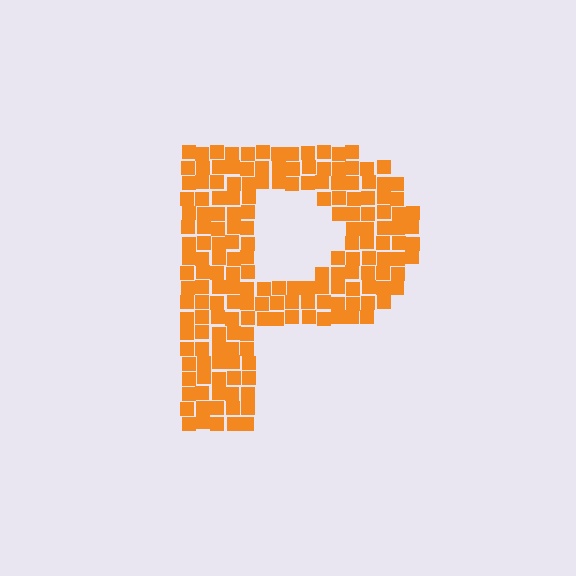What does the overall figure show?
The overall figure shows the letter P.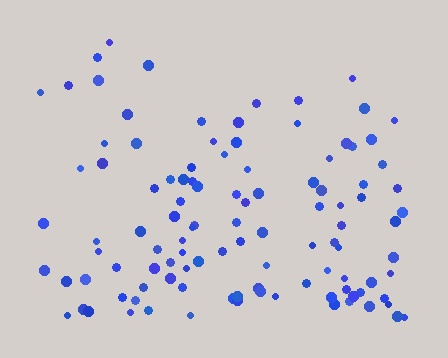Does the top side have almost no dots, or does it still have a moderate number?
Still a moderate number, just noticeably fewer than the bottom.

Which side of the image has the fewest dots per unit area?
The top.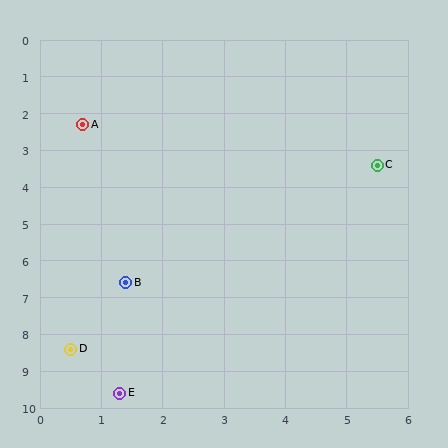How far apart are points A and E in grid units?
Points A and E are about 7.3 grid units apart.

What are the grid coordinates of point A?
Point A is at approximately (0.7, 2.3).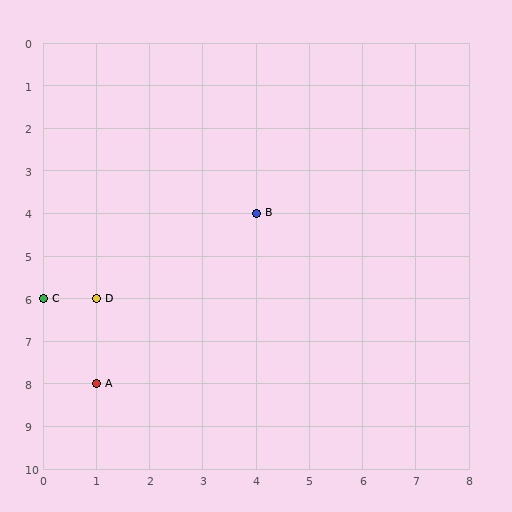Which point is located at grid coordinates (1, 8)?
Point A is at (1, 8).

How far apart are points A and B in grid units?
Points A and B are 3 columns and 4 rows apart (about 5.0 grid units diagonally).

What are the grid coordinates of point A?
Point A is at grid coordinates (1, 8).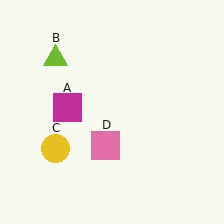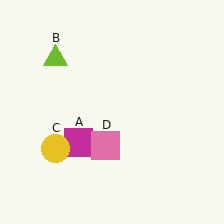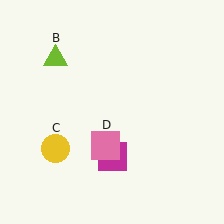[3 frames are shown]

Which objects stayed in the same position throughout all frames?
Lime triangle (object B) and yellow circle (object C) and pink square (object D) remained stationary.